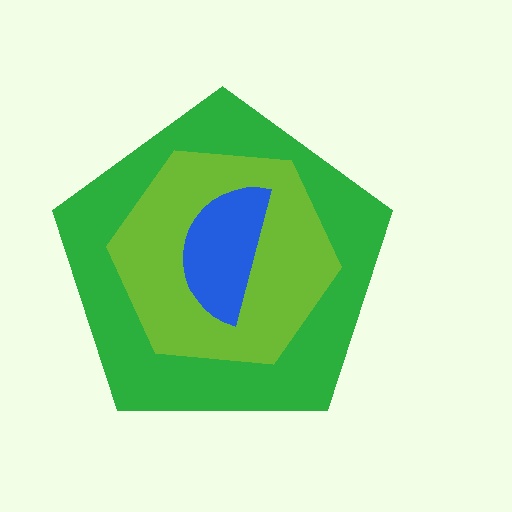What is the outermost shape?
The green pentagon.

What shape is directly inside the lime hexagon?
The blue semicircle.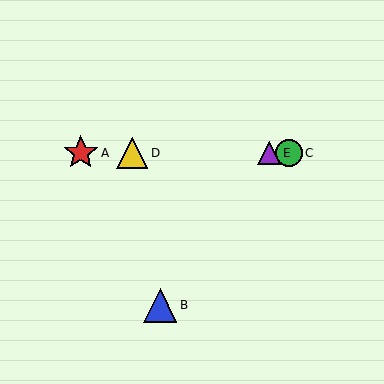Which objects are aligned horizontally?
Objects A, C, D, E are aligned horizontally.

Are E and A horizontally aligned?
Yes, both are at y≈153.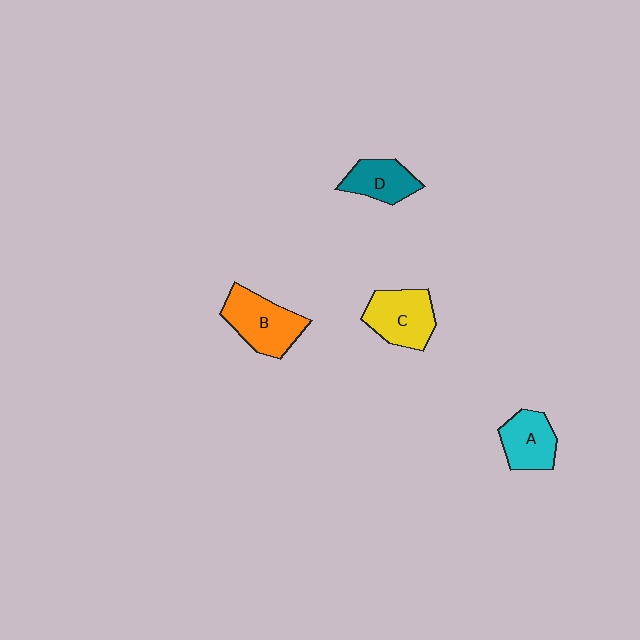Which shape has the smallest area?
Shape D (teal).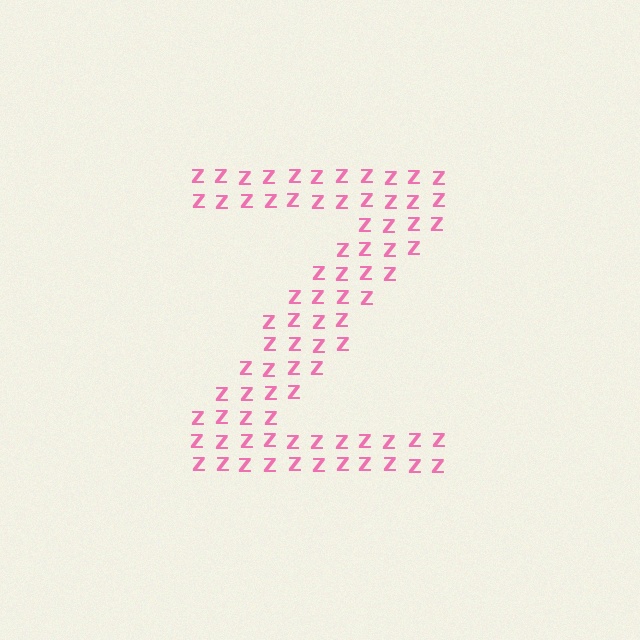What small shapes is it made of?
It is made of small letter Z's.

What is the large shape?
The large shape is the letter Z.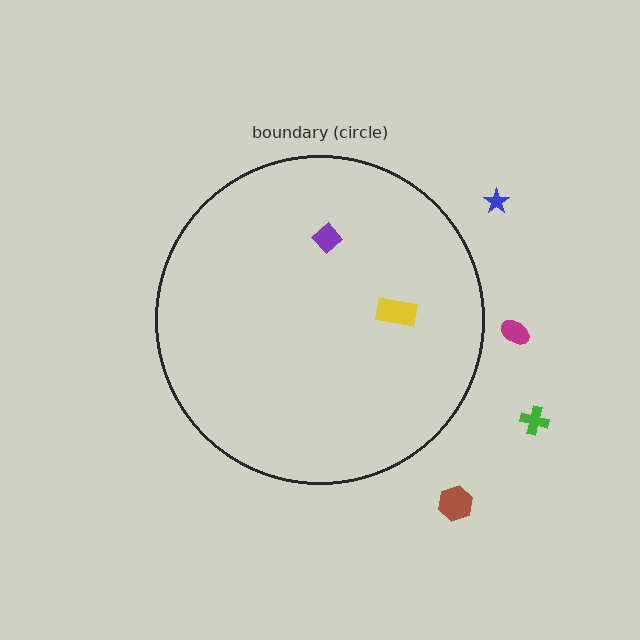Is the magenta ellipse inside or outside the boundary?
Outside.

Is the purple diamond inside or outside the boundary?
Inside.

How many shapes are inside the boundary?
2 inside, 4 outside.